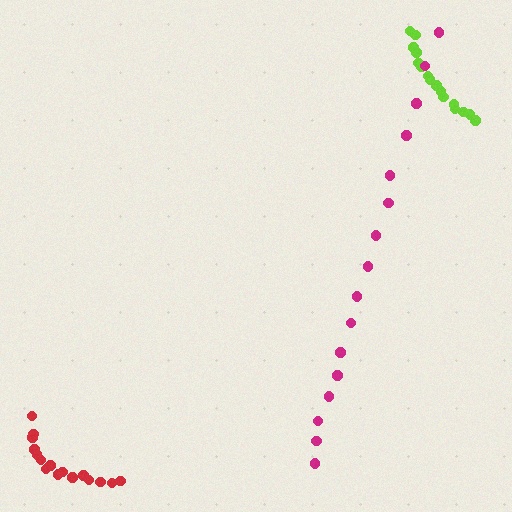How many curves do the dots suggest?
There are 3 distinct paths.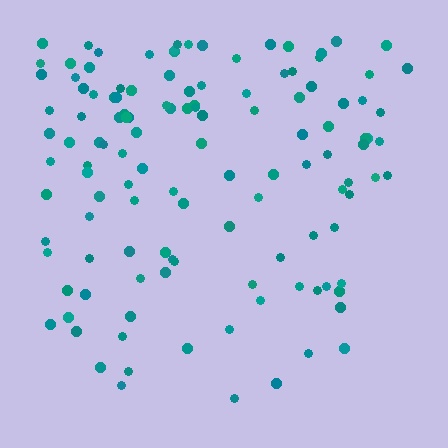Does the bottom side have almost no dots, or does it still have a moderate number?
Still a moderate number, just noticeably fewer than the top.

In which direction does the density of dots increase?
From bottom to top, with the top side densest.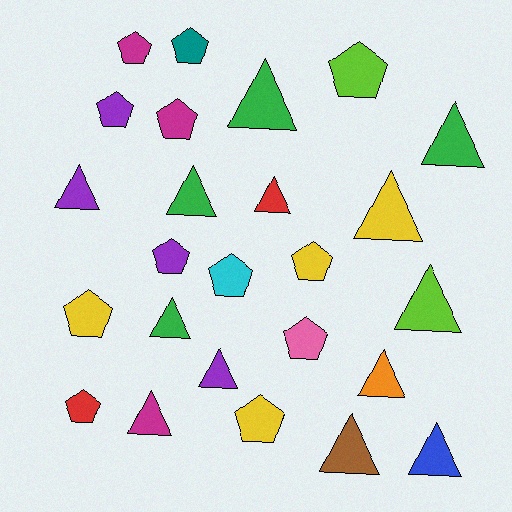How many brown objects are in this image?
There is 1 brown object.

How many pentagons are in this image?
There are 12 pentagons.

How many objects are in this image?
There are 25 objects.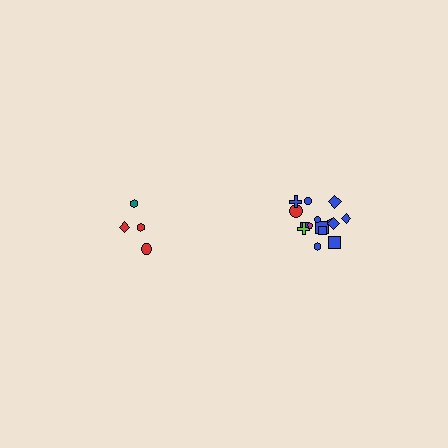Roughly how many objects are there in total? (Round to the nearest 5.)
Roughly 20 objects in total.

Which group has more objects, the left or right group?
The right group.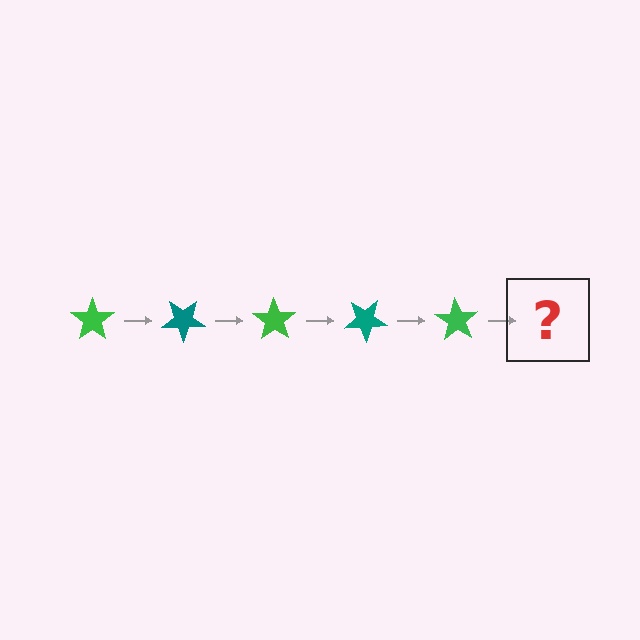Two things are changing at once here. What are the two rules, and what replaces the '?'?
The two rules are that it rotates 35 degrees each step and the color cycles through green and teal. The '?' should be a teal star, rotated 175 degrees from the start.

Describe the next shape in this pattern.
It should be a teal star, rotated 175 degrees from the start.